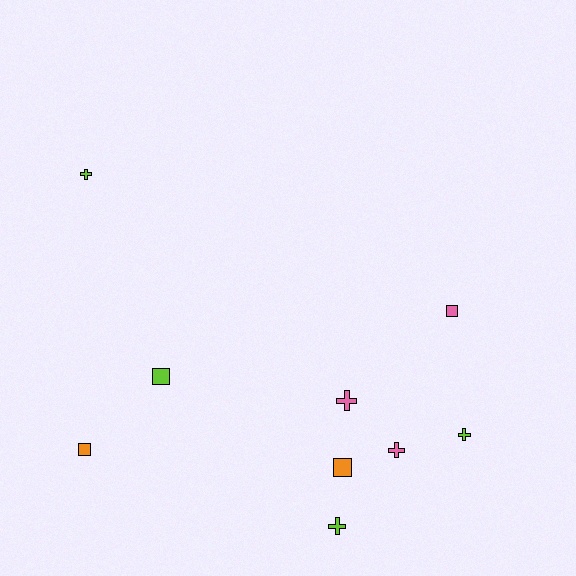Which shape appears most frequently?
Cross, with 5 objects.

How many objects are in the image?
There are 9 objects.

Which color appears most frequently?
Lime, with 4 objects.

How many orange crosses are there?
There are no orange crosses.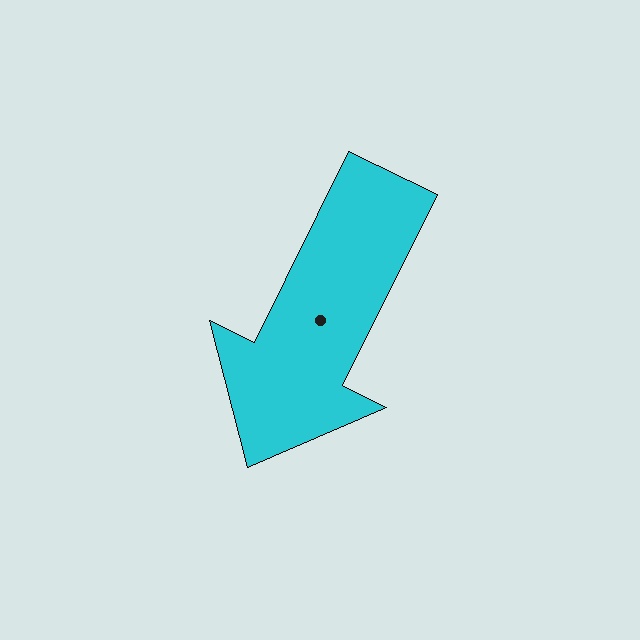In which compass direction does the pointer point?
Southwest.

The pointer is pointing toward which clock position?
Roughly 7 o'clock.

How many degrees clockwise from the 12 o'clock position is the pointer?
Approximately 206 degrees.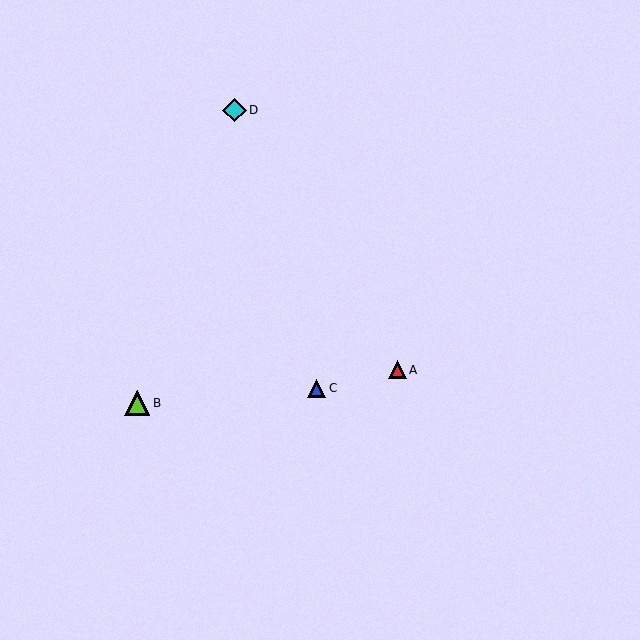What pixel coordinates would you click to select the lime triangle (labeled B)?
Click at (137, 403) to select the lime triangle B.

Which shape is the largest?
The lime triangle (labeled B) is the largest.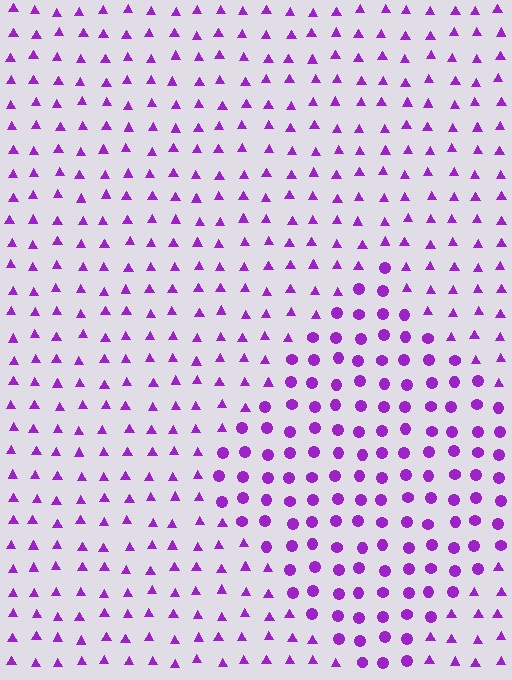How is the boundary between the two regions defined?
The boundary is defined by a change in element shape: circles inside vs. triangles outside. All elements share the same color and spacing.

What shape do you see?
I see a diamond.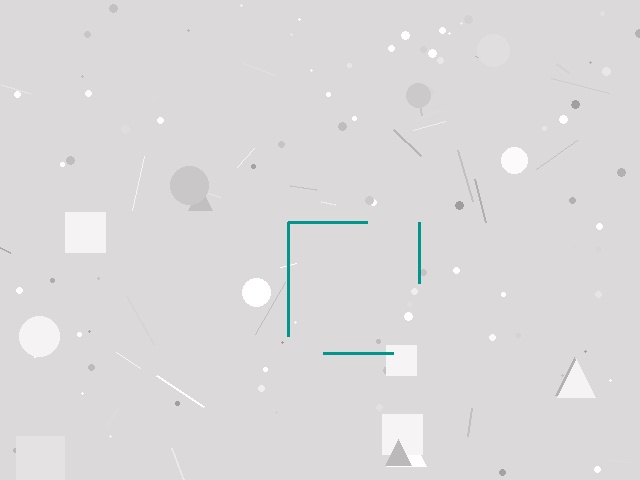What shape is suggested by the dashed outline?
The dashed outline suggests a square.